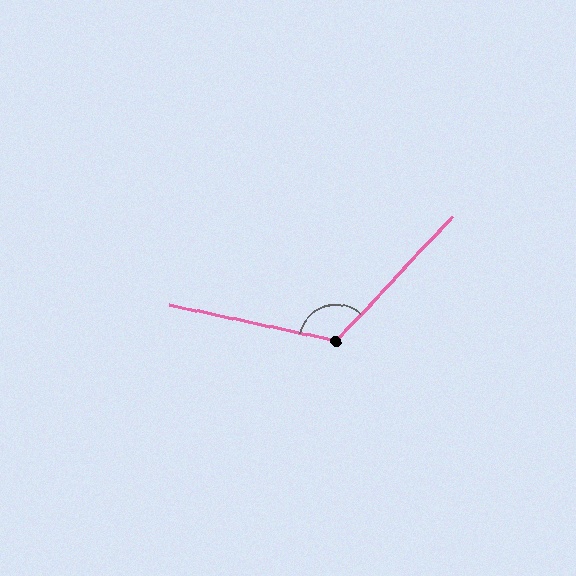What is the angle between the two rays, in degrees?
Approximately 121 degrees.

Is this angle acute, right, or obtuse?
It is obtuse.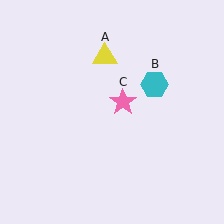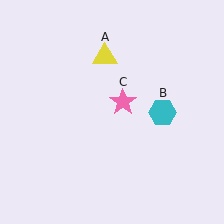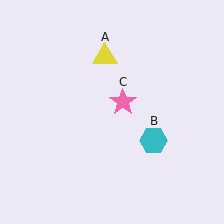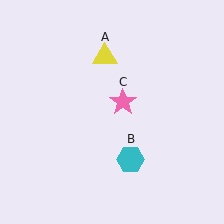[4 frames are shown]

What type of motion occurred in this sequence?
The cyan hexagon (object B) rotated clockwise around the center of the scene.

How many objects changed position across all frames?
1 object changed position: cyan hexagon (object B).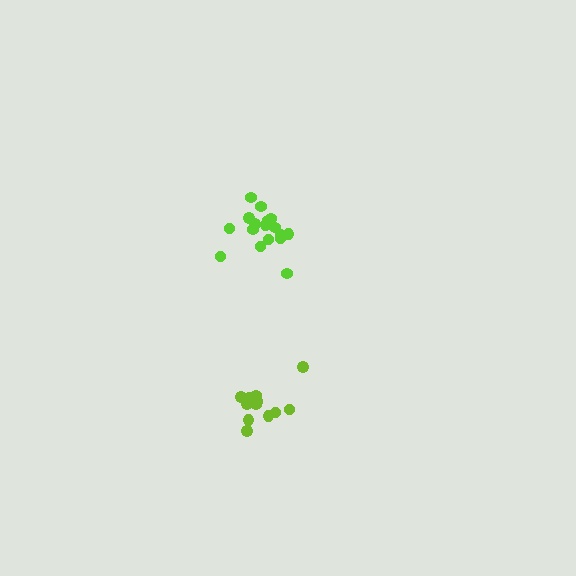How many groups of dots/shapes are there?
There are 2 groups.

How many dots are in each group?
Group 1: 12 dots, Group 2: 17 dots (29 total).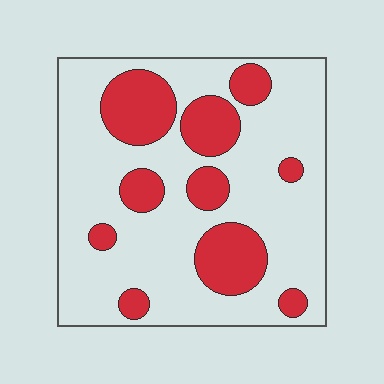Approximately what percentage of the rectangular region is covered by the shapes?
Approximately 25%.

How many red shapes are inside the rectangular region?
10.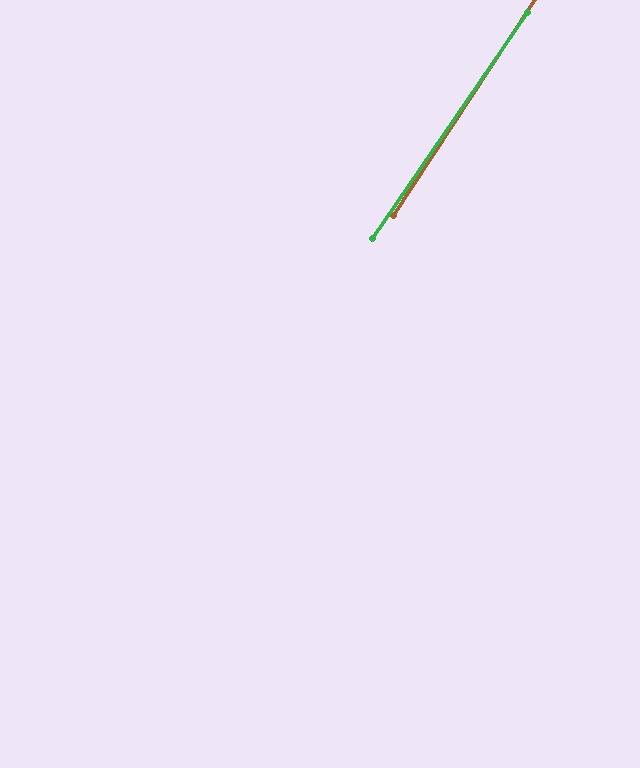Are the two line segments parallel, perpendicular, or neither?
Parallel — their directions differ by only 1.2°.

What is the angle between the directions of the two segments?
Approximately 1 degree.